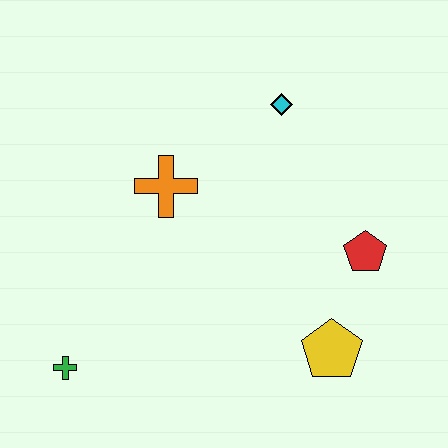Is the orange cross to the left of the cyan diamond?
Yes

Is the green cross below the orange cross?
Yes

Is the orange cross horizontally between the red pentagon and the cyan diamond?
No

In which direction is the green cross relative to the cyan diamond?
The green cross is below the cyan diamond.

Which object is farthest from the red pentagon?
The green cross is farthest from the red pentagon.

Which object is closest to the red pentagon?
The yellow pentagon is closest to the red pentagon.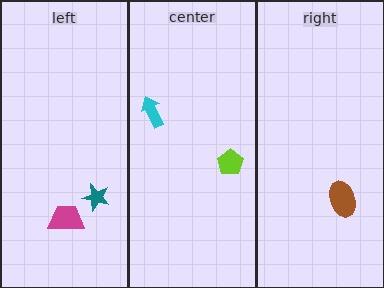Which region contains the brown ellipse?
The right region.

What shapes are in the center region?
The cyan arrow, the lime pentagon.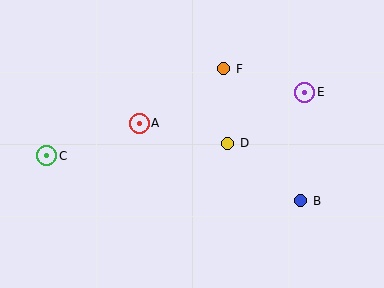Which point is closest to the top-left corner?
Point C is closest to the top-left corner.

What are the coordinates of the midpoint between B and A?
The midpoint between B and A is at (220, 162).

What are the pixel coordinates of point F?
Point F is at (224, 69).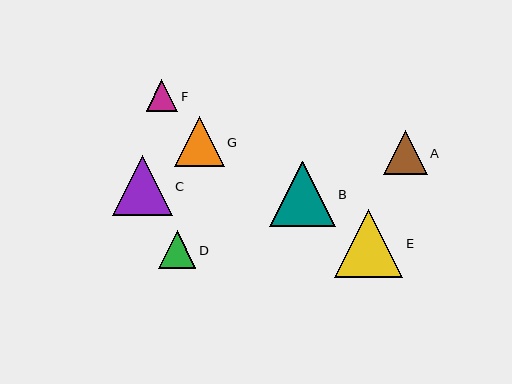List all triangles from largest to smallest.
From largest to smallest: E, B, C, G, A, D, F.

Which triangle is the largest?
Triangle E is the largest with a size of approximately 69 pixels.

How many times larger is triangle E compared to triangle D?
Triangle E is approximately 1.8 times the size of triangle D.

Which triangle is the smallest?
Triangle F is the smallest with a size of approximately 32 pixels.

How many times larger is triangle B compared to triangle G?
Triangle B is approximately 1.3 times the size of triangle G.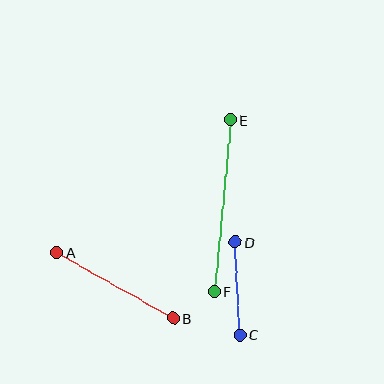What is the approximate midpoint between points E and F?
The midpoint is at approximately (222, 206) pixels.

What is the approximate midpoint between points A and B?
The midpoint is at approximately (115, 286) pixels.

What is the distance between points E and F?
The distance is approximately 172 pixels.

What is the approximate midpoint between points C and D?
The midpoint is at approximately (238, 288) pixels.